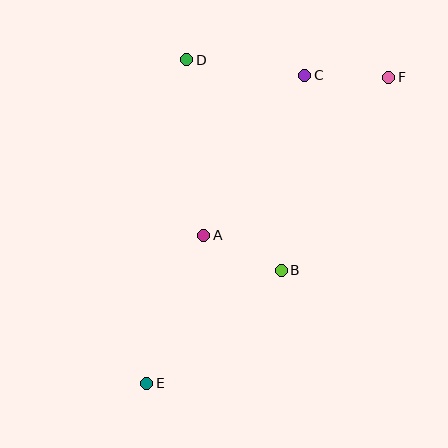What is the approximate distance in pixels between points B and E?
The distance between B and E is approximately 176 pixels.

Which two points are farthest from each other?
Points E and F are farthest from each other.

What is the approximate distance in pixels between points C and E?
The distance between C and E is approximately 346 pixels.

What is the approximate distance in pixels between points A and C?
The distance between A and C is approximately 189 pixels.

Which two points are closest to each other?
Points C and F are closest to each other.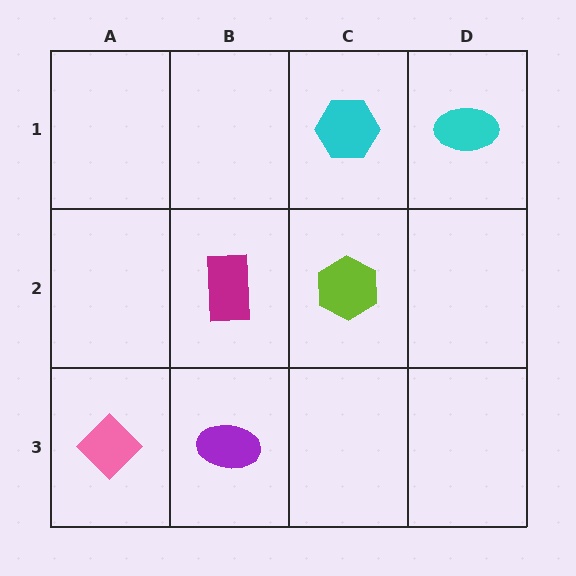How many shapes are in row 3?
2 shapes.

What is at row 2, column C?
A lime hexagon.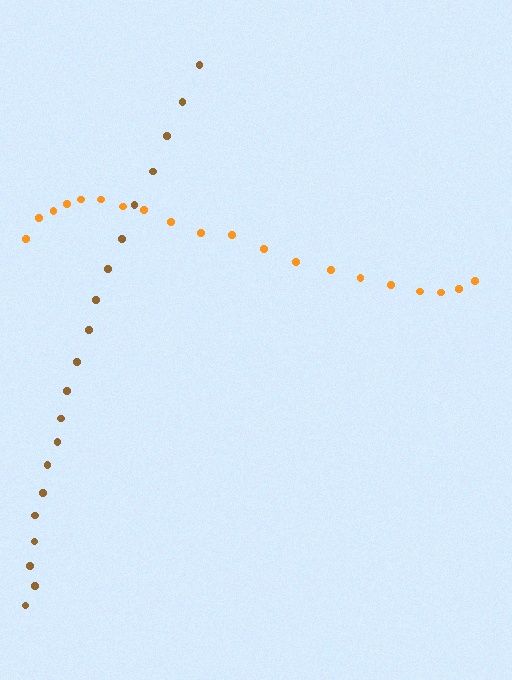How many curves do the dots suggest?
There are 2 distinct paths.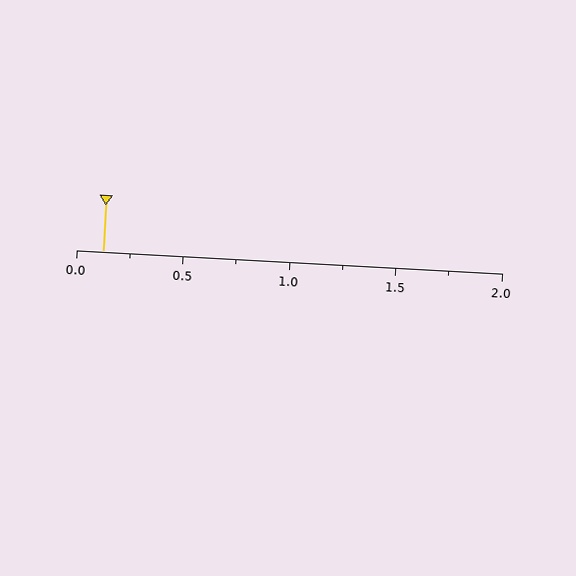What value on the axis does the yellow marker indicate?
The marker indicates approximately 0.12.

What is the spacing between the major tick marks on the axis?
The major ticks are spaced 0.5 apart.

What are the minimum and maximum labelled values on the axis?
The axis runs from 0.0 to 2.0.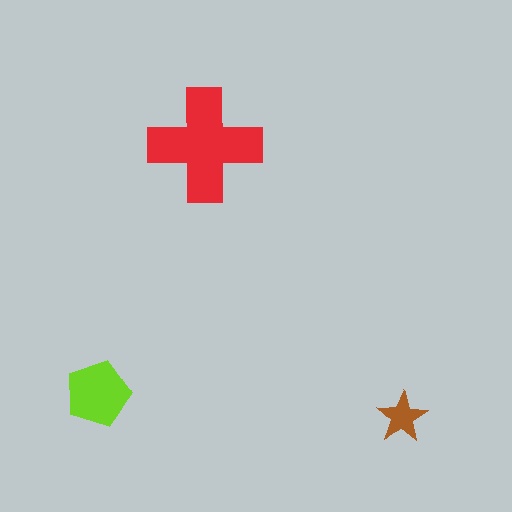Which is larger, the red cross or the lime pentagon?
The red cross.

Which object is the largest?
The red cross.